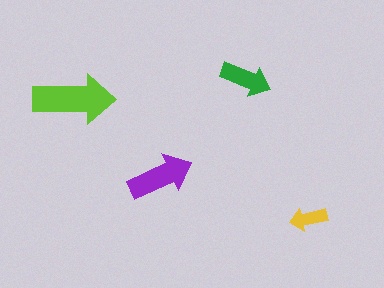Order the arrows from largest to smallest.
the lime one, the purple one, the green one, the yellow one.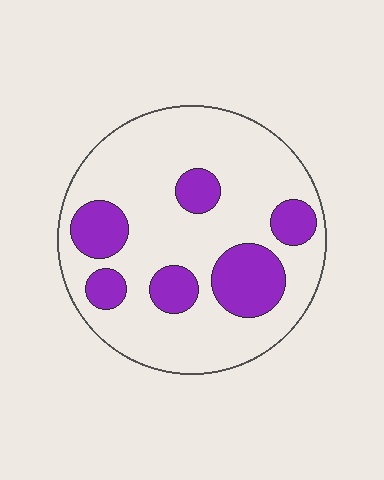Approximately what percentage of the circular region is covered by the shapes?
Approximately 25%.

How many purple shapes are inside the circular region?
6.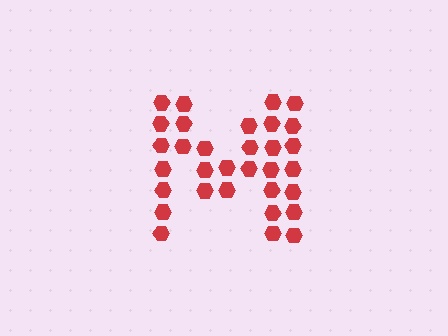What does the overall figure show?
The overall figure shows the letter M.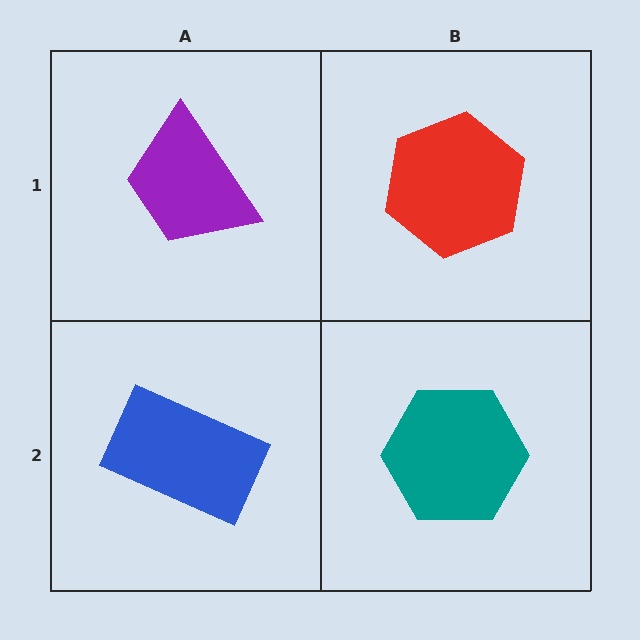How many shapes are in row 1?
2 shapes.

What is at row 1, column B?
A red hexagon.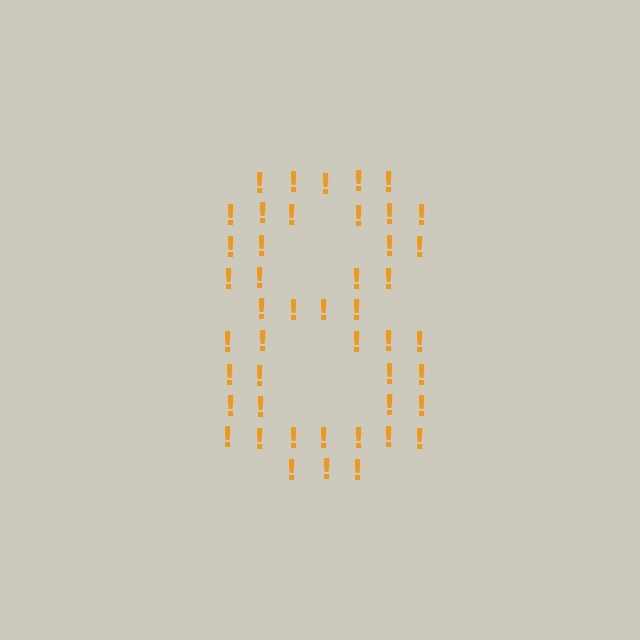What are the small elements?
The small elements are exclamation marks.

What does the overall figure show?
The overall figure shows the digit 8.